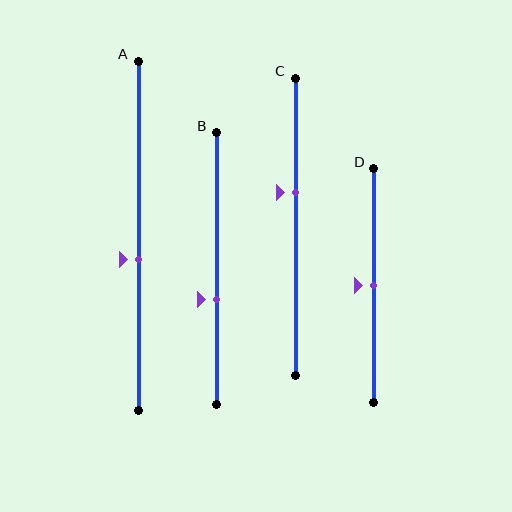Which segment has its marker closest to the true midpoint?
Segment D has its marker closest to the true midpoint.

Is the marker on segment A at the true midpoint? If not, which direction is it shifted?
No, the marker on segment A is shifted downward by about 7% of the segment length.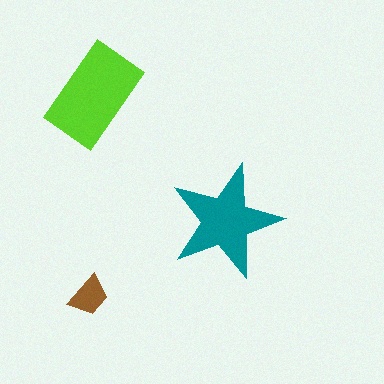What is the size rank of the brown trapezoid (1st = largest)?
3rd.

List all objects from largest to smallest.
The lime rectangle, the teal star, the brown trapezoid.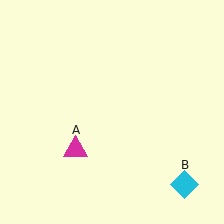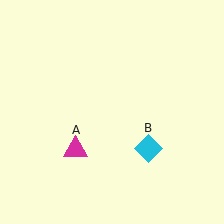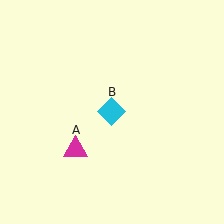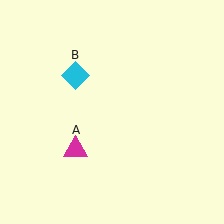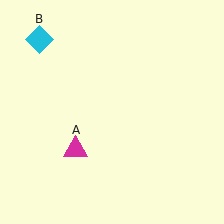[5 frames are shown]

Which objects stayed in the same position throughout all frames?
Magenta triangle (object A) remained stationary.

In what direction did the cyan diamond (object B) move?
The cyan diamond (object B) moved up and to the left.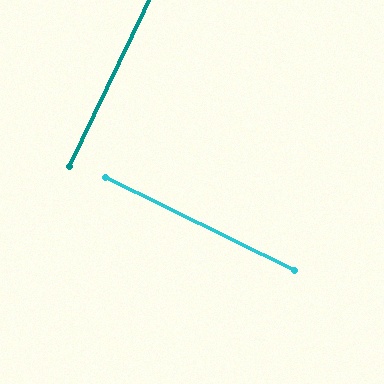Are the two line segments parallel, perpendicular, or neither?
Perpendicular — they meet at approximately 89°.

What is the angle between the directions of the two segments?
Approximately 89 degrees.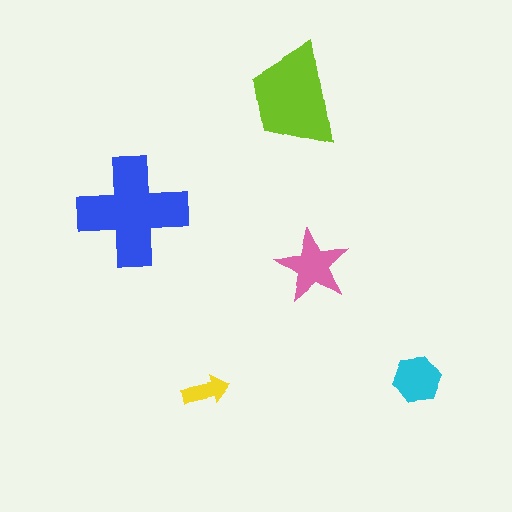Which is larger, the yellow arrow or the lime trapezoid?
The lime trapezoid.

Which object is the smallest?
The yellow arrow.